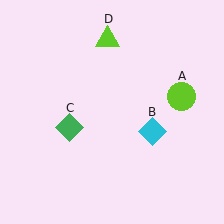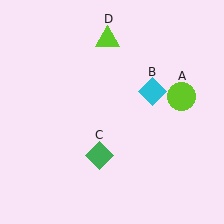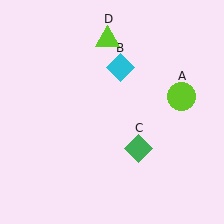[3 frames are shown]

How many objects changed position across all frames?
2 objects changed position: cyan diamond (object B), green diamond (object C).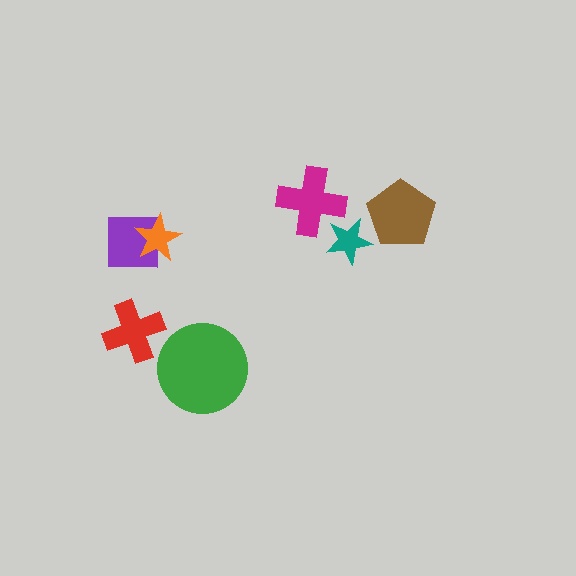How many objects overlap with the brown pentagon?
0 objects overlap with the brown pentagon.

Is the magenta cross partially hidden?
No, no other shape covers it.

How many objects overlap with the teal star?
0 objects overlap with the teal star.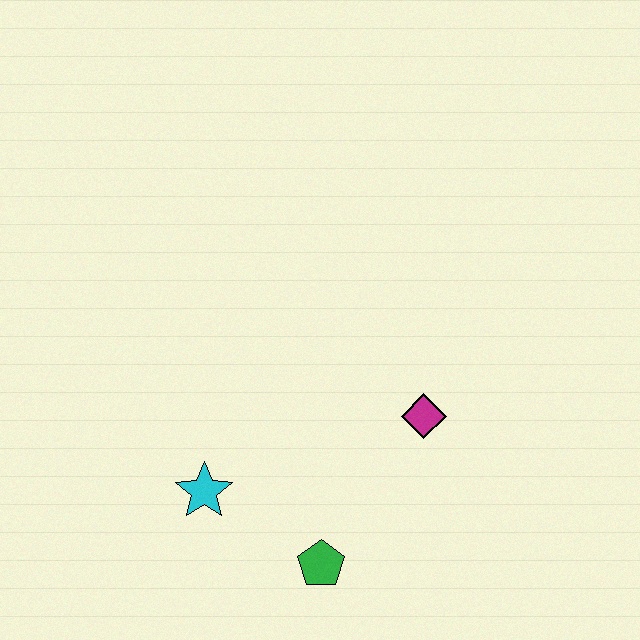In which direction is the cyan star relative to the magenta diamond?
The cyan star is to the left of the magenta diamond.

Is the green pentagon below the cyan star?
Yes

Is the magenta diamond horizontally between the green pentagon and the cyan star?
No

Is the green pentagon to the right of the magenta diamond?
No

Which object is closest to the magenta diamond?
The green pentagon is closest to the magenta diamond.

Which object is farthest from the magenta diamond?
The cyan star is farthest from the magenta diamond.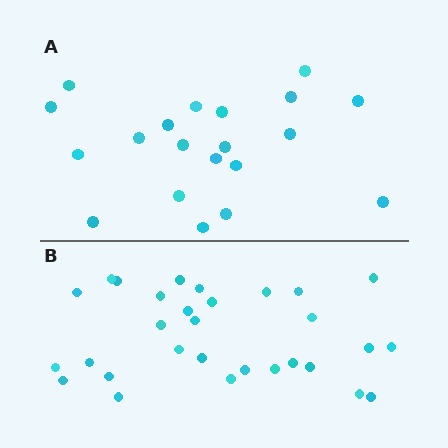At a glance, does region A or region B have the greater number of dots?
Region B (the bottom region) has more dots.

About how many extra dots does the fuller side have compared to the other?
Region B has roughly 10 or so more dots than region A.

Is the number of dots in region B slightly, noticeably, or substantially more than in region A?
Region B has substantially more. The ratio is roughly 1.5 to 1.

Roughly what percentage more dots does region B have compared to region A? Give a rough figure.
About 50% more.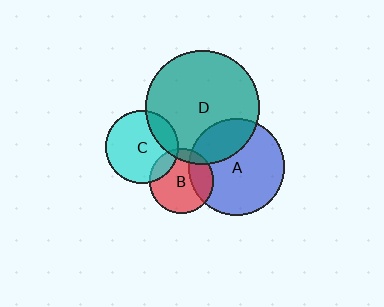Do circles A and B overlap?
Yes.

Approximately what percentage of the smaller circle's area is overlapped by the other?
Approximately 30%.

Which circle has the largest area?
Circle D (teal).